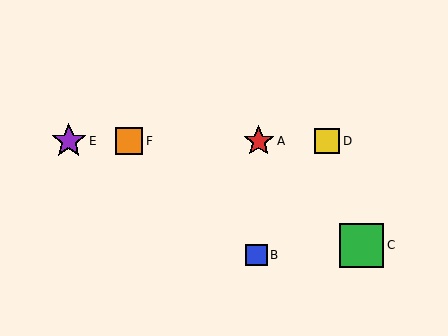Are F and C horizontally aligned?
No, F is at y≈141 and C is at y≈245.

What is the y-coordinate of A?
Object A is at y≈141.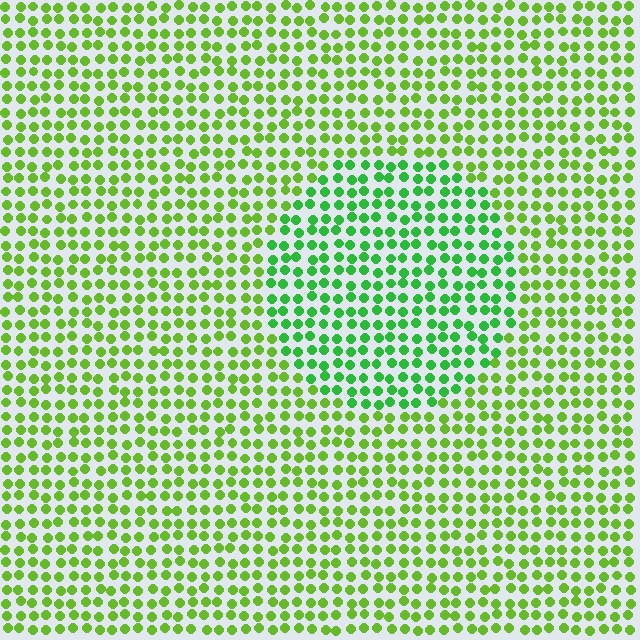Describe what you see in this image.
The image is filled with small lime elements in a uniform arrangement. A circle-shaped region is visible where the elements are tinted to a slightly different hue, forming a subtle color boundary.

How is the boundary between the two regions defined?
The boundary is defined purely by a slight shift in hue (about 31 degrees). Spacing, size, and orientation are identical on both sides.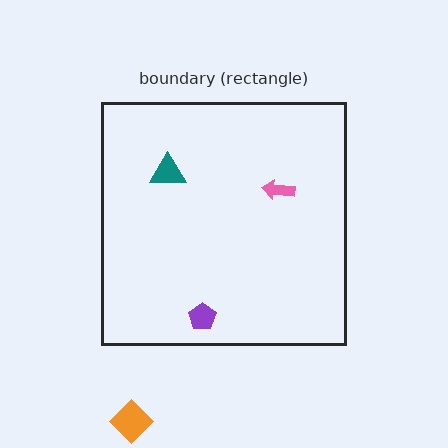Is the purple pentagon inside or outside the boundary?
Inside.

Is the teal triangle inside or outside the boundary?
Inside.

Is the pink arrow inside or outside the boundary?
Inside.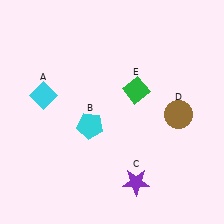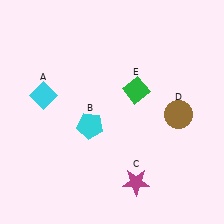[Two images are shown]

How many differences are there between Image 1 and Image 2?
There is 1 difference between the two images.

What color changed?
The star (C) changed from purple in Image 1 to magenta in Image 2.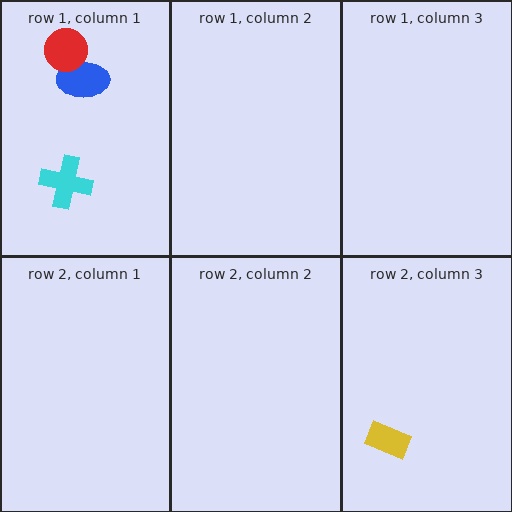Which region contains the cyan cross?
The row 1, column 1 region.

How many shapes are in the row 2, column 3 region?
1.